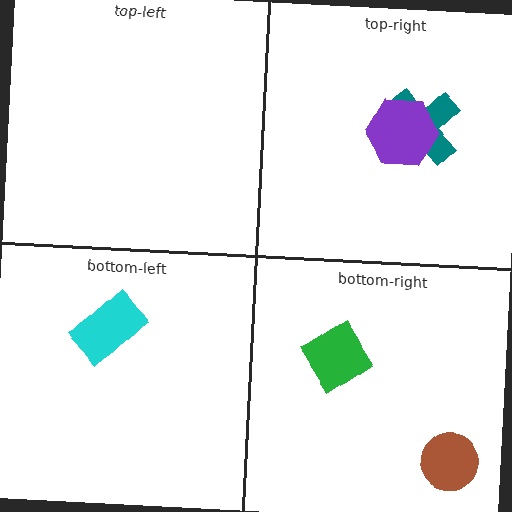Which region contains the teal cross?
The top-right region.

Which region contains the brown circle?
The bottom-right region.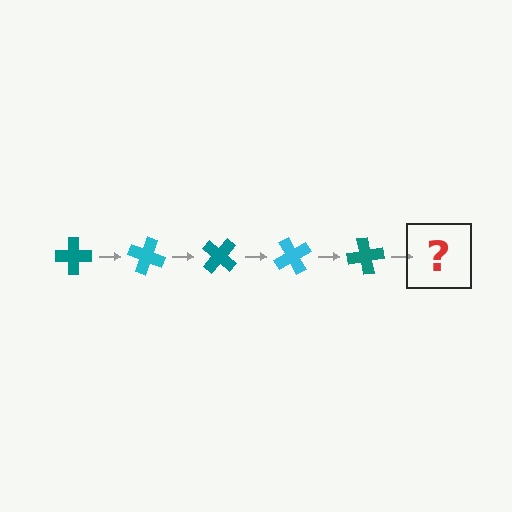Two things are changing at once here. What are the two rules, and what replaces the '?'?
The two rules are that it rotates 20 degrees each step and the color cycles through teal and cyan. The '?' should be a cyan cross, rotated 100 degrees from the start.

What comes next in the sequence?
The next element should be a cyan cross, rotated 100 degrees from the start.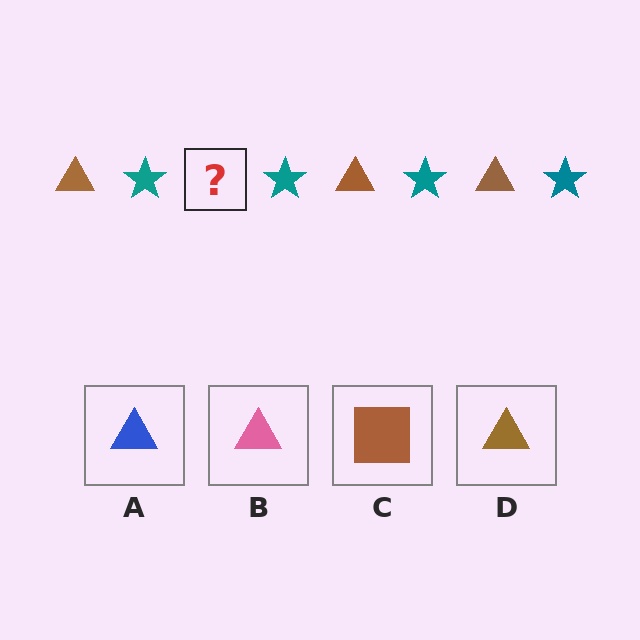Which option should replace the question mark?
Option D.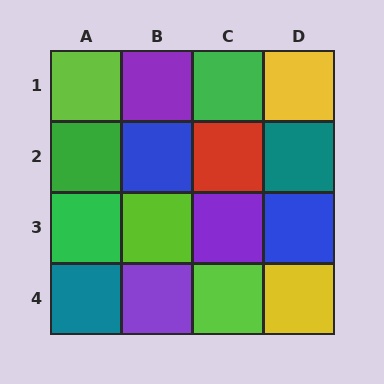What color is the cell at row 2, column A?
Green.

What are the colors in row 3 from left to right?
Green, lime, purple, blue.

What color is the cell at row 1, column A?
Lime.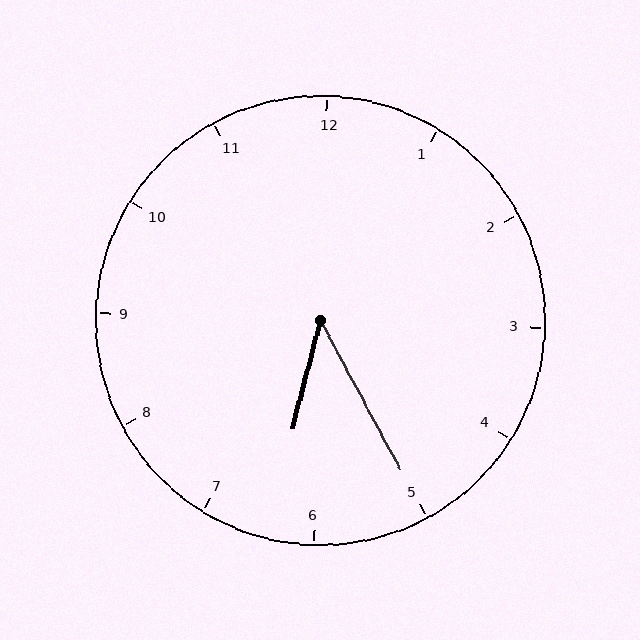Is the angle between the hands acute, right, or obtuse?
It is acute.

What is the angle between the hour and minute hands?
Approximately 42 degrees.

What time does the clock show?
6:25.